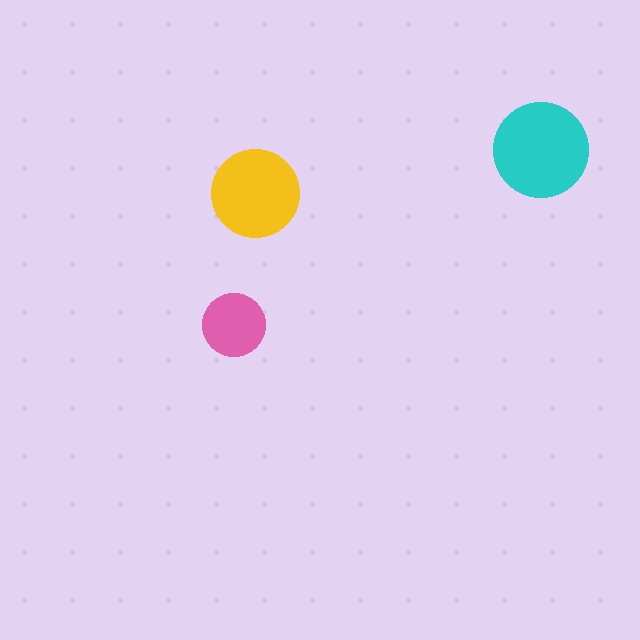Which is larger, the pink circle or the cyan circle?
The cyan one.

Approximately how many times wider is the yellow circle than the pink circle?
About 1.5 times wider.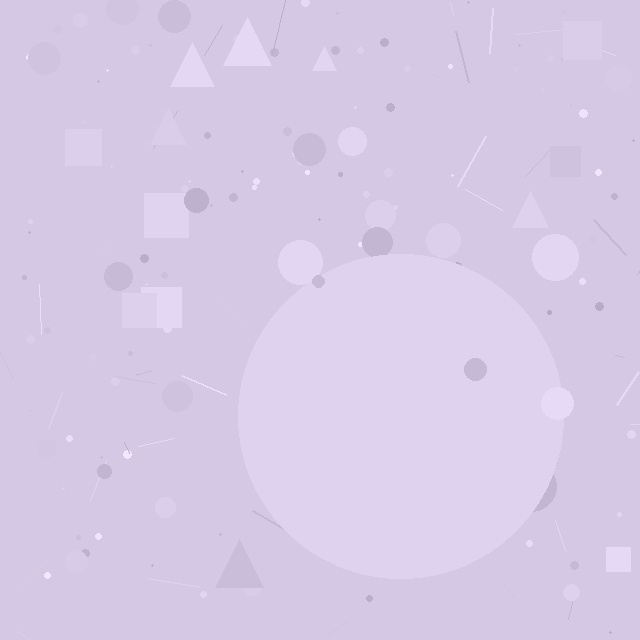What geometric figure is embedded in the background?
A circle is embedded in the background.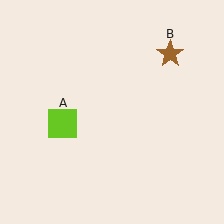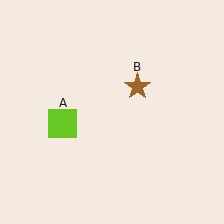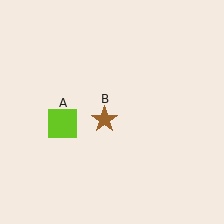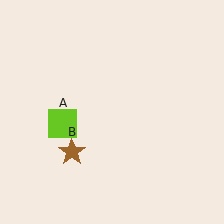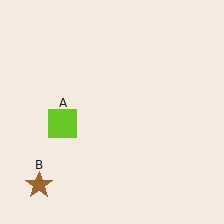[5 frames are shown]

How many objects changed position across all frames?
1 object changed position: brown star (object B).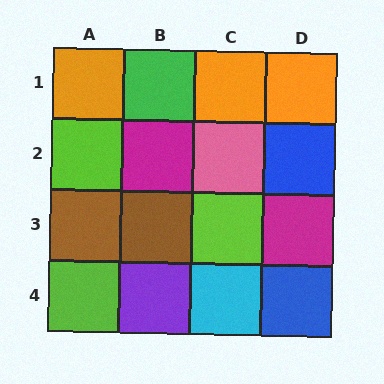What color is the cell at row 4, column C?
Cyan.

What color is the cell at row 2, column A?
Lime.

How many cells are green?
1 cell is green.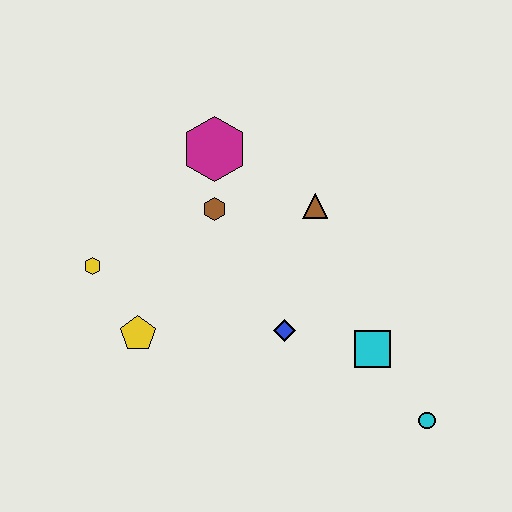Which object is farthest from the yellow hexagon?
The cyan circle is farthest from the yellow hexagon.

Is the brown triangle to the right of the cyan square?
No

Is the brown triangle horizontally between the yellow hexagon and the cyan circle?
Yes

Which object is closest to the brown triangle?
The brown hexagon is closest to the brown triangle.